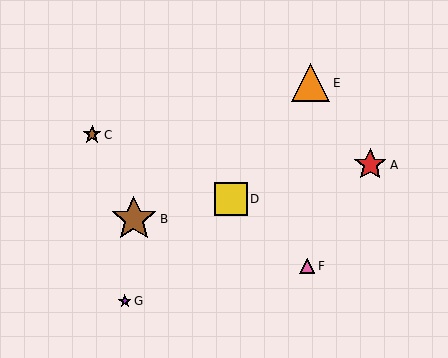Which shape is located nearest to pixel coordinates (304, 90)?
The orange triangle (labeled E) at (311, 83) is nearest to that location.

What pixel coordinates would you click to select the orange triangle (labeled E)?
Click at (311, 83) to select the orange triangle E.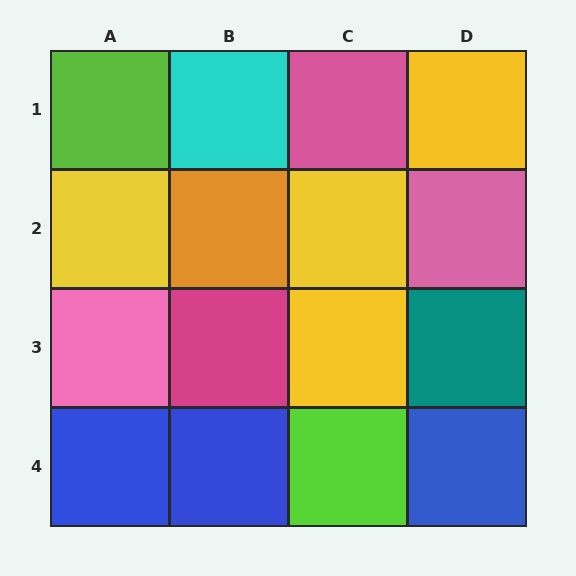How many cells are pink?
3 cells are pink.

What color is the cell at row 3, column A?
Pink.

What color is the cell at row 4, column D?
Blue.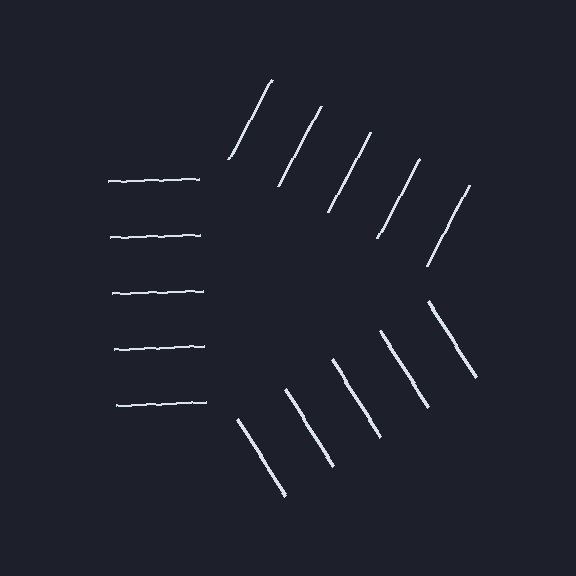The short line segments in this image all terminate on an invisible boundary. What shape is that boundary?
An illusory triangle — the line segments terminate on its edges but no continuous stroke is drawn.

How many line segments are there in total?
15 — 5 along each of the 3 edges.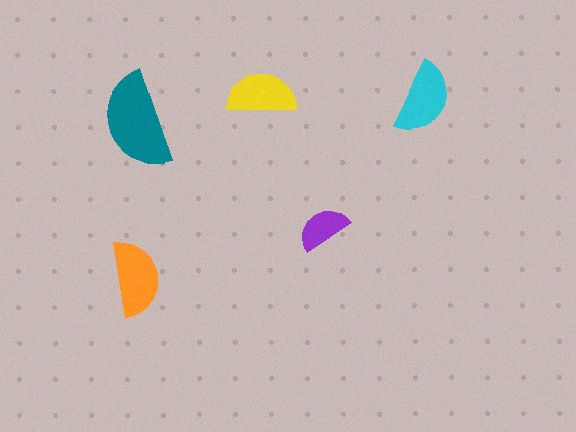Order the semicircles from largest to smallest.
the teal one, the orange one, the cyan one, the yellow one, the purple one.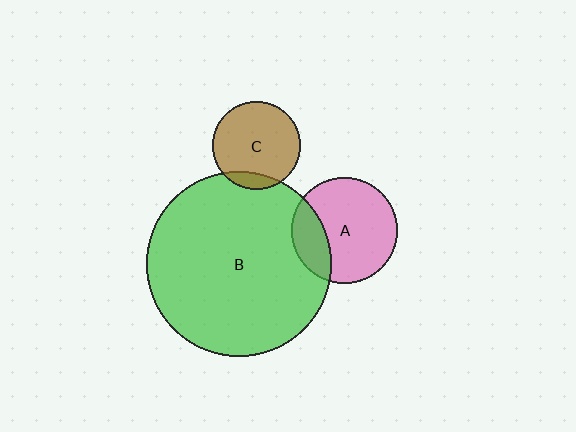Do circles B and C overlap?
Yes.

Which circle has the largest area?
Circle B (green).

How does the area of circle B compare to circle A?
Approximately 3.0 times.